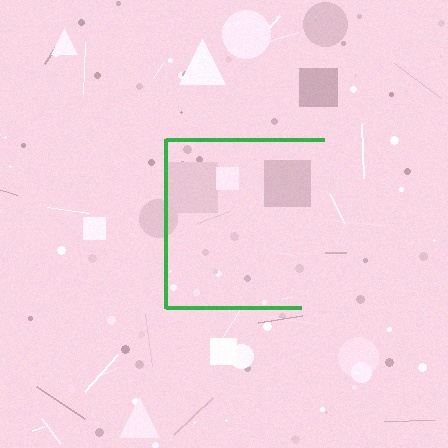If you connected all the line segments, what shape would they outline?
They would outline a square.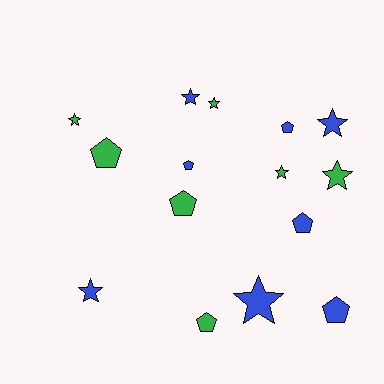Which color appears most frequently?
Blue, with 8 objects.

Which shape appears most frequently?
Star, with 8 objects.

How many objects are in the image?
There are 15 objects.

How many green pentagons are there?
There are 3 green pentagons.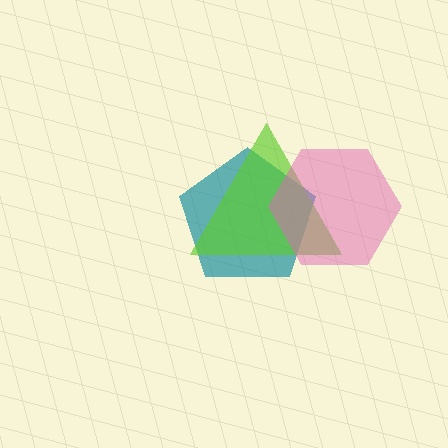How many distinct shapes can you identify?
There are 3 distinct shapes: a teal pentagon, a lime triangle, a pink hexagon.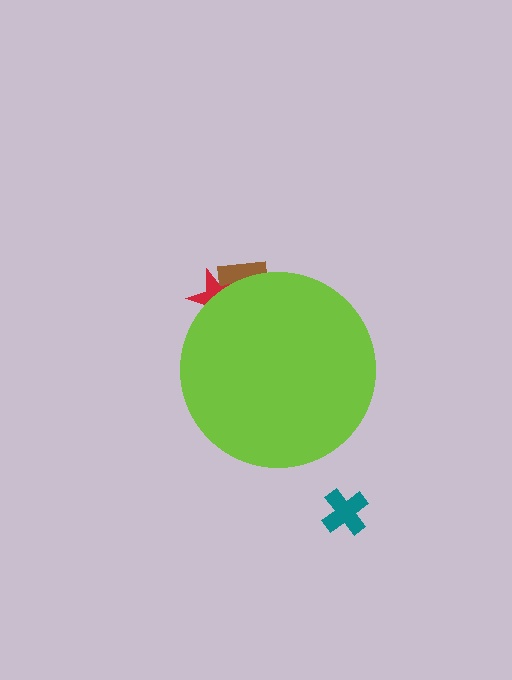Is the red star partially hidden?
Yes, the red star is partially hidden behind the lime circle.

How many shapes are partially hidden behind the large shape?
2 shapes are partially hidden.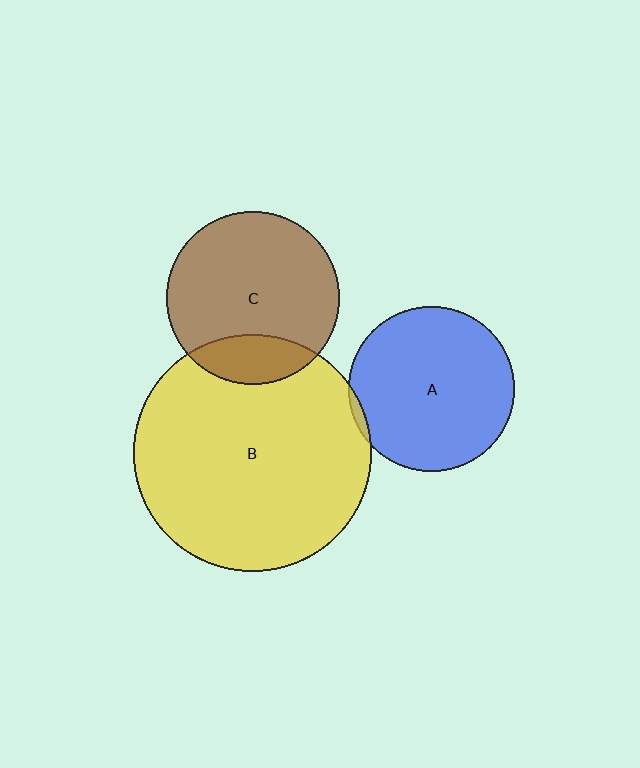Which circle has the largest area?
Circle B (yellow).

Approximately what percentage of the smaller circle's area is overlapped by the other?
Approximately 20%.